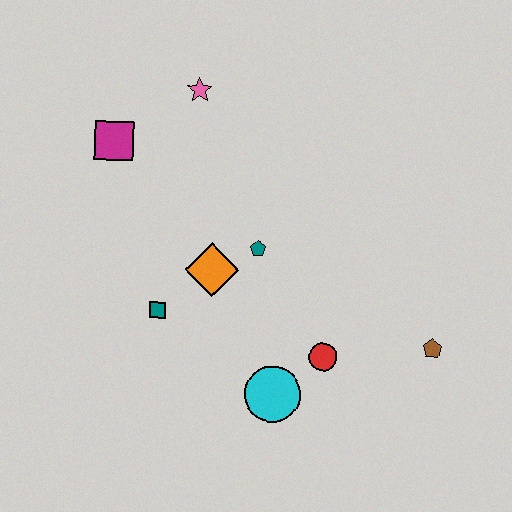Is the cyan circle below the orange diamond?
Yes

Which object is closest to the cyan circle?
The red circle is closest to the cyan circle.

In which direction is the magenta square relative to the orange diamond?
The magenta square is above the orange diamond.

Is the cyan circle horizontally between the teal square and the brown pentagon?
Yes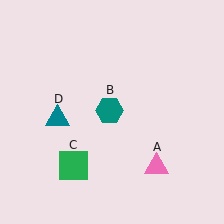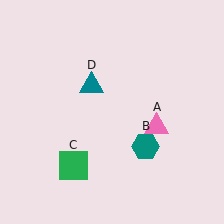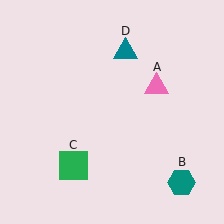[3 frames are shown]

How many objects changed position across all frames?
3 objects changed position: pink triangle (object A), teal hexagon (object B), teal triangle (object D).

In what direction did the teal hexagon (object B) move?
The teal hexagon (object B) moved down and to the right.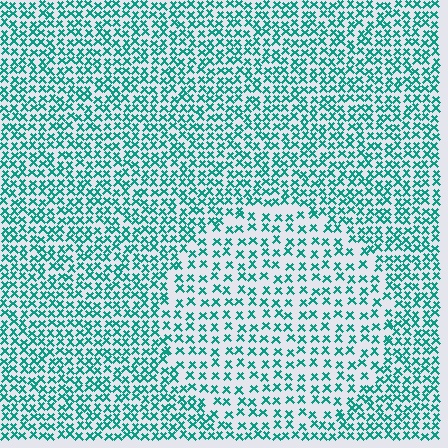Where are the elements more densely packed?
The elements are more densely packed outside the circle boundary.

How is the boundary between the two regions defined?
The boundary is defined by a change in element density (approximately 1.7x ratio). All elements are the same color, size, and shape.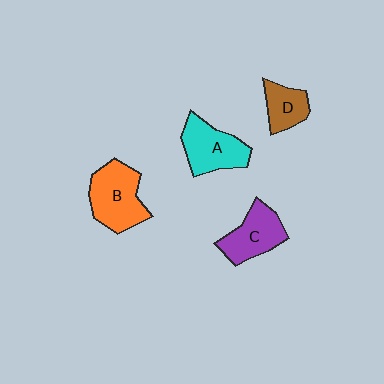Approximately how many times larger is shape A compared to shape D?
Approximately 1.6 times.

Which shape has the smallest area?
Shape D (brown).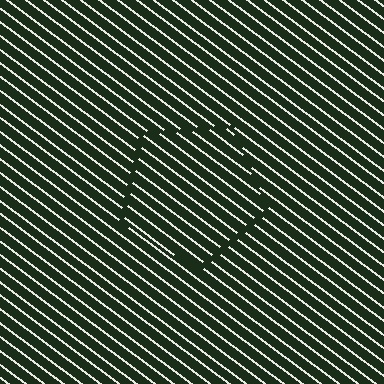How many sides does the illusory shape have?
5 sides — the line-ends trace a pentagon.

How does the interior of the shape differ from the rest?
The interior of the shape contains the same grating, shifted by half a period — the contour is defined by the phase discontinuity where line-ends from the inner and outer gratings abut.